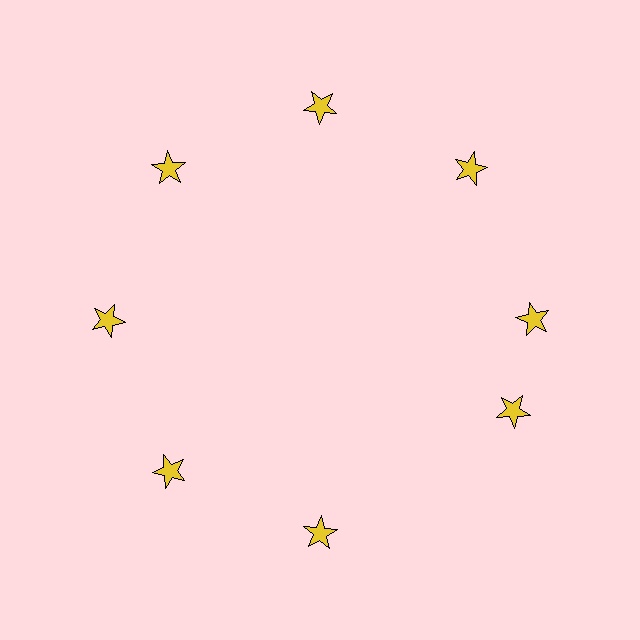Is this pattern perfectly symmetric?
No. The 8 yellow stars are arranged in a ring, but one element near the 4 o'clock position is rotated out of alignment along the ring, breaking the 8-fold rotational symmetry.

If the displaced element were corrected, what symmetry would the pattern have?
It would have 8-fold rotational symmetry — the pattern would map onto itself every 45 degrees.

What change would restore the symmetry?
The symmetry would be restored by rotating it back into even spacing with its neighbors so that all 8 stars sit at equal angles and equal distance from the center.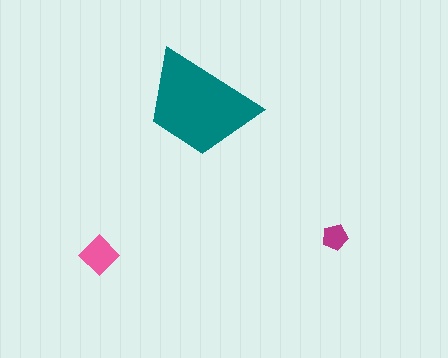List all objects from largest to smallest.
The teal trapezoid, the pink diamond, the magenta pentagon.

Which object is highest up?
The teal trapezoid is topmost.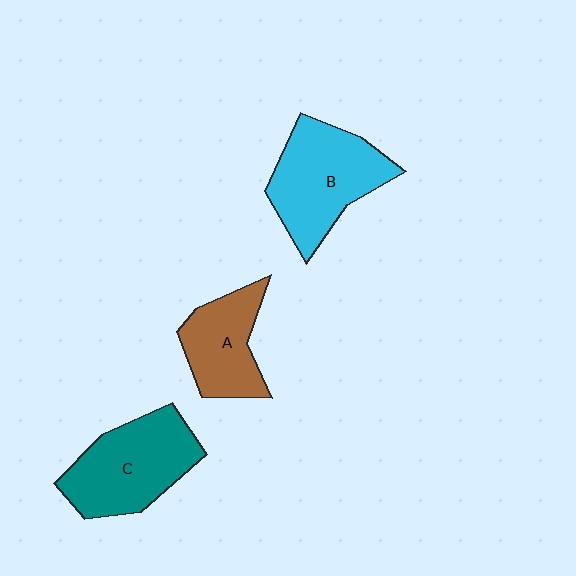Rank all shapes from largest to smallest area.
From largest to smallest: B (cyan), C (teal), A (brown).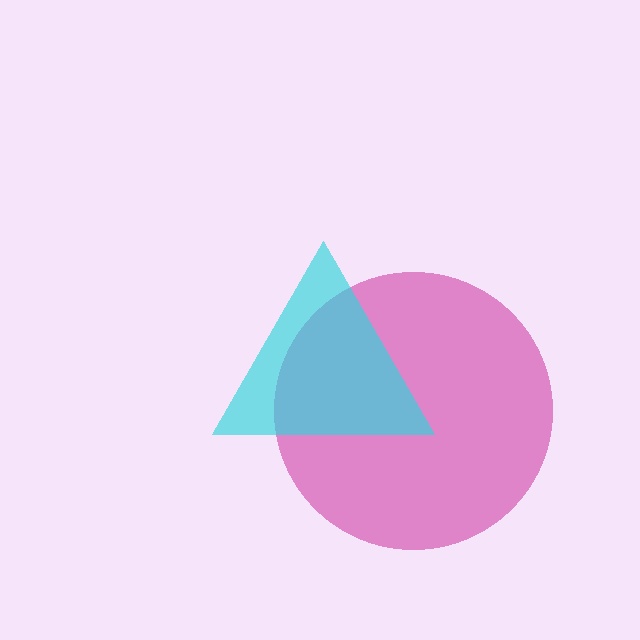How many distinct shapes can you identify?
There are 2 distinct shapes: a magenta circle, a cyan triangle.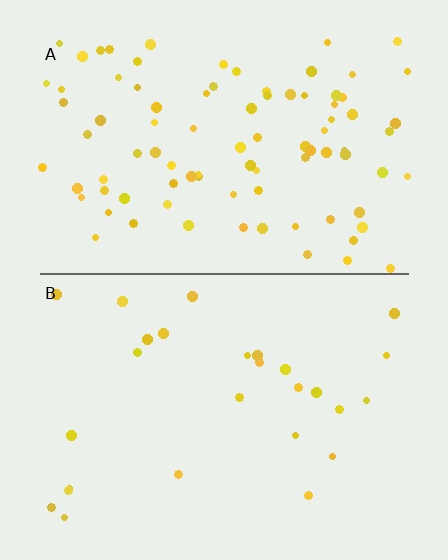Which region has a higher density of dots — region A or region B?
A (the top).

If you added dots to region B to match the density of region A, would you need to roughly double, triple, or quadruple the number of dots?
Approximately triple.